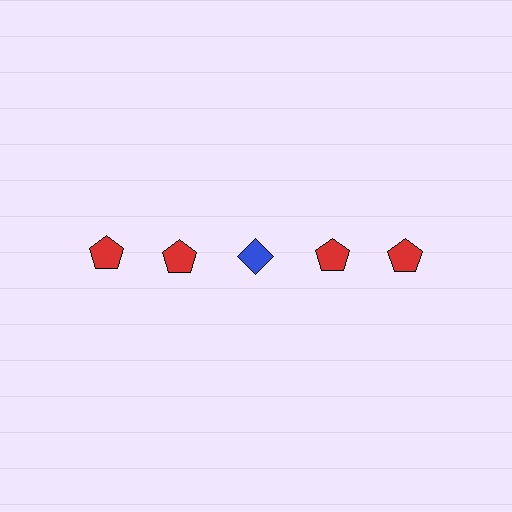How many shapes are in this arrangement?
There are 5 shapes arranged in a grid pattern.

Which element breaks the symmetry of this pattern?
The blue diamond in the top row, center column breaks the symmetry. All other shapes are red pentagons.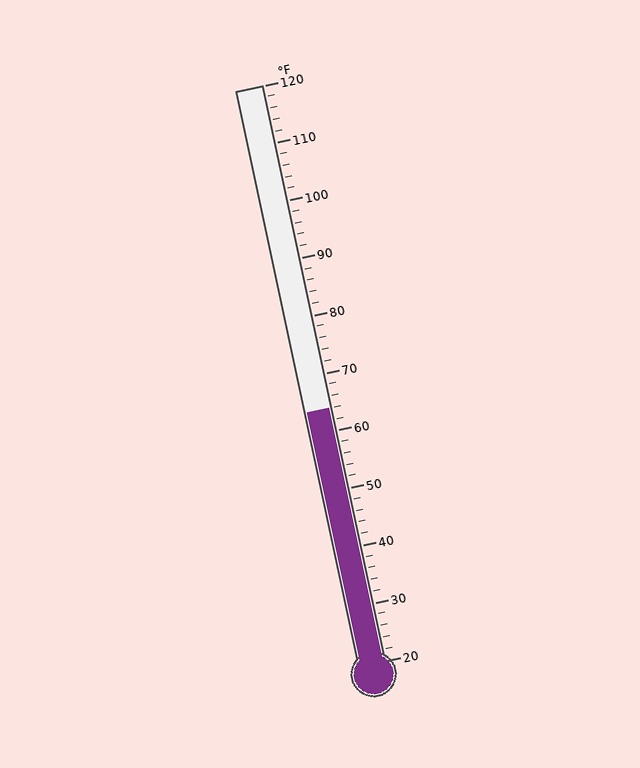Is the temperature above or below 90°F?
The temperature is below 90°F.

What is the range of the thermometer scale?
The thermometer scale ranges from 20°F to 120°F.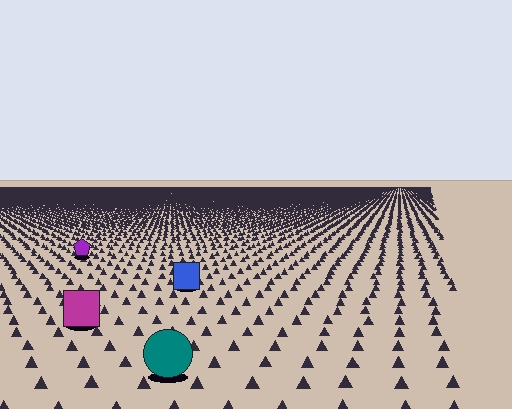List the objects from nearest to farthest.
From nearest to farthest: the teal circle, the magenta square, the blue square, the purple pentagon.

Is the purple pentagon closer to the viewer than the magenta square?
No. The magenta square is closer — you can tell from the texture gradient: the ground texture is coarser near it.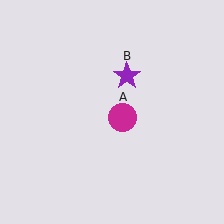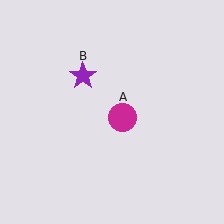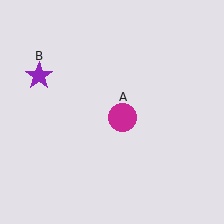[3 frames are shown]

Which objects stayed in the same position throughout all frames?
Magenta circle (object A) remained stationary.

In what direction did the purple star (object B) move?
The purple star (object B) moved left.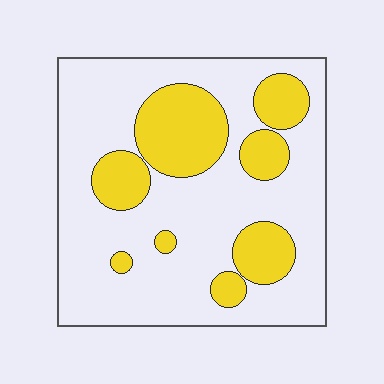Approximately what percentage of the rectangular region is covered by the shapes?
Approximately 25%.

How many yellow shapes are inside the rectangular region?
8.